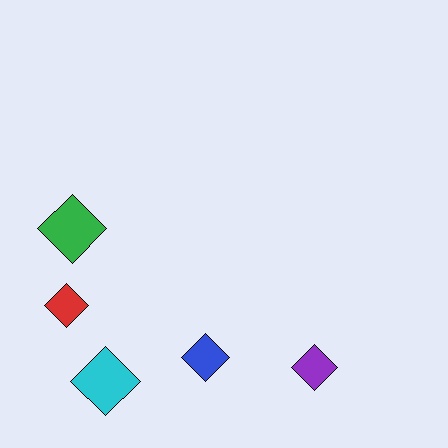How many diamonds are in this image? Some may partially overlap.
There are 5 diamonds.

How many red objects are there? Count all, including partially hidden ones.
There is 1 red object.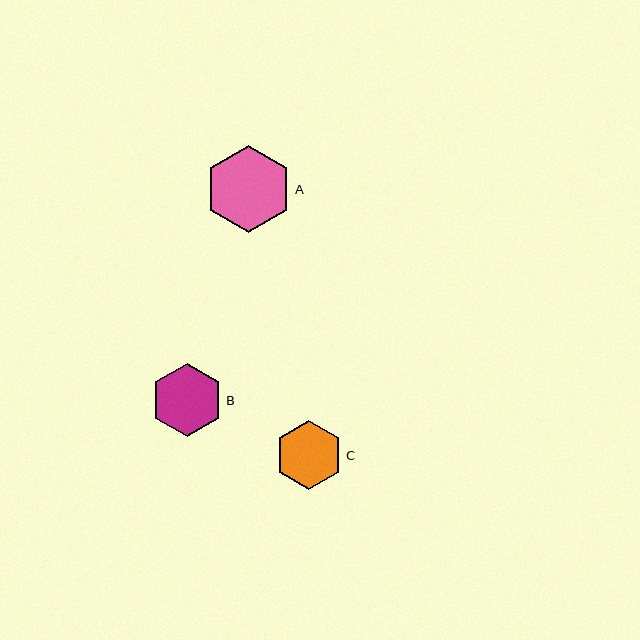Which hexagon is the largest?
Hexagon A is the largest with a size of approximately 87 pixels.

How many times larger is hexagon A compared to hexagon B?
Hexagon A is approximately 1.2 times the size of hexagon B.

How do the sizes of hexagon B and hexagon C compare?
Hexagon B and hexagon C are approximately the same size.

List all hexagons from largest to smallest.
From largest to smallest: A, B, C.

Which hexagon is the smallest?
Hexagon C is the smallest with a size of approximately 69 pixels.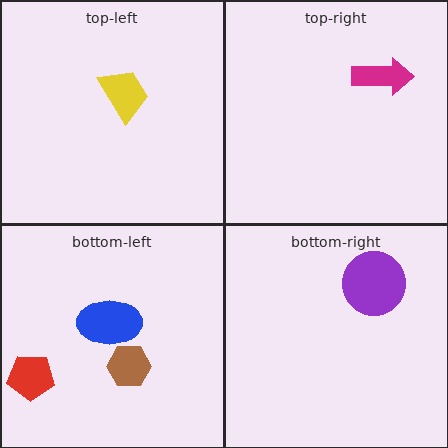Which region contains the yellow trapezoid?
The top-left region.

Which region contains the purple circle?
The bottom-right region.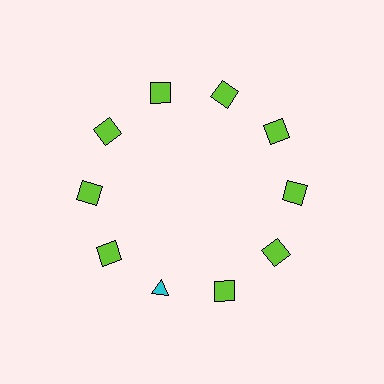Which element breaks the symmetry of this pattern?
The cyan triangle at roughly the 7 o'clock position breaks the symmetry. All other shapes are lime squares.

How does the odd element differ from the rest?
It differs in both color (cyan instead of lime) and shape (triangle instead of square).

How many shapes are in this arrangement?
There are 10 shapes arranged in a ring pattern.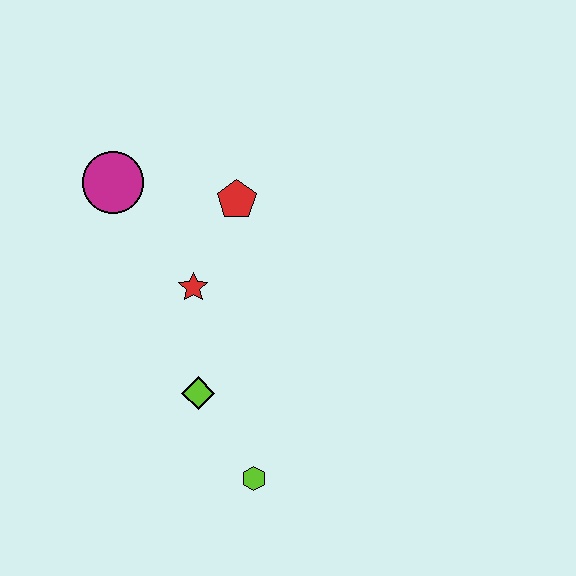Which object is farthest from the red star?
The lime hexagon is farthest from the red star.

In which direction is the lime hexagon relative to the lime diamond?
The lime hexagon is below the lime diamond.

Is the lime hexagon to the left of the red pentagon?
No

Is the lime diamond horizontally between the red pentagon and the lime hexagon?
No